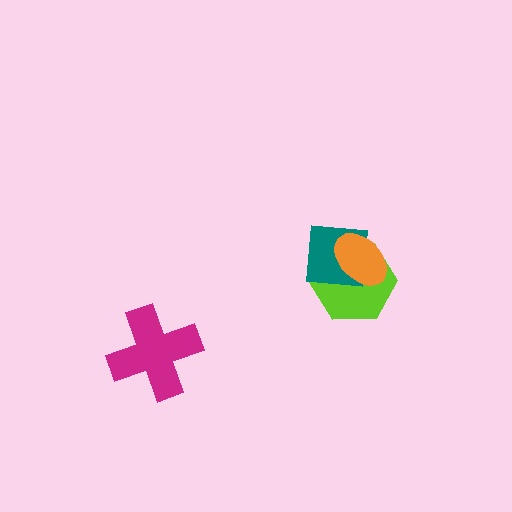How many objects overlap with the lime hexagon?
2 objects overlap with the lime hexagon.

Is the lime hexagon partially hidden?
Yes, it is partially covered by another shape.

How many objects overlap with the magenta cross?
0 objects overlap with the magenta cross.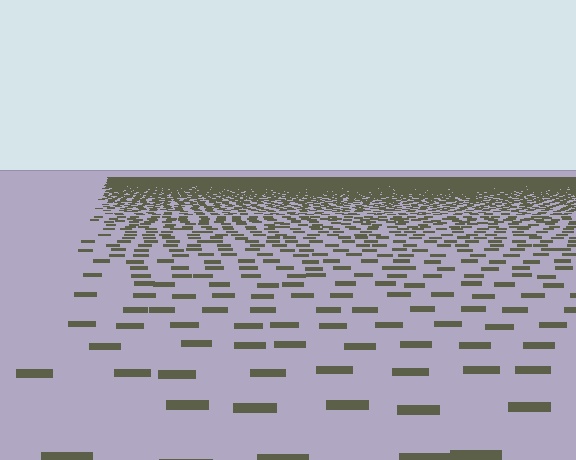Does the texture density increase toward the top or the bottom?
Density increases toward the top.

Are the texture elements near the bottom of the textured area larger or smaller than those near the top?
Larger. Near the bottom, elements are closer to the viewer and appear at a bigger on-screen size.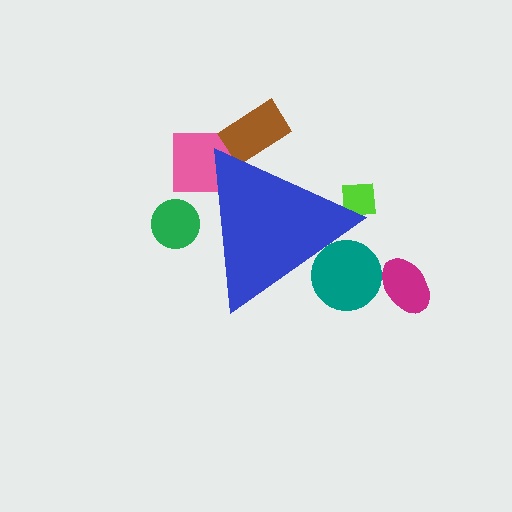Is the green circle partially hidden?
Yes, the green circle is partially hidden behind the blue triangle.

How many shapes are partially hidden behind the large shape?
5 shapes are partially hidden.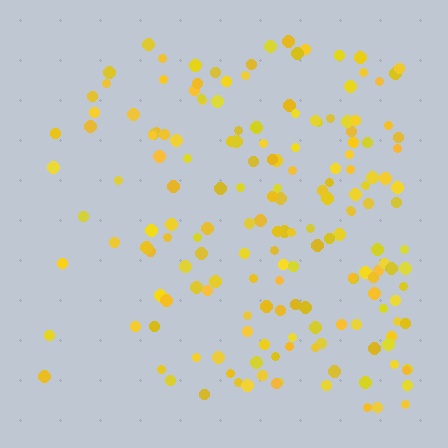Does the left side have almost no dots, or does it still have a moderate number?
Still a moderate number, just noticeably fewer than the right.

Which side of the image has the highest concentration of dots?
The right.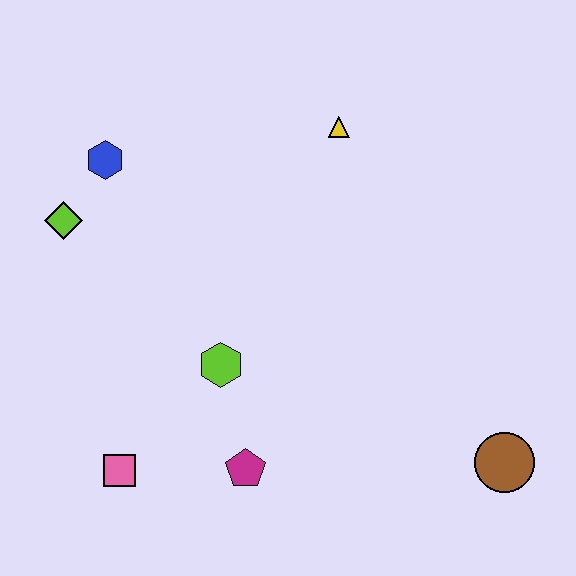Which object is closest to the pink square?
The magenta pentagon is closest to the pink square.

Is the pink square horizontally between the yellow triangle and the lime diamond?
Yes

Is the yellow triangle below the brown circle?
No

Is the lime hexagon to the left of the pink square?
No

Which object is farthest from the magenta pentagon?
The yellow triangle is farthest from the magenta pentagon.